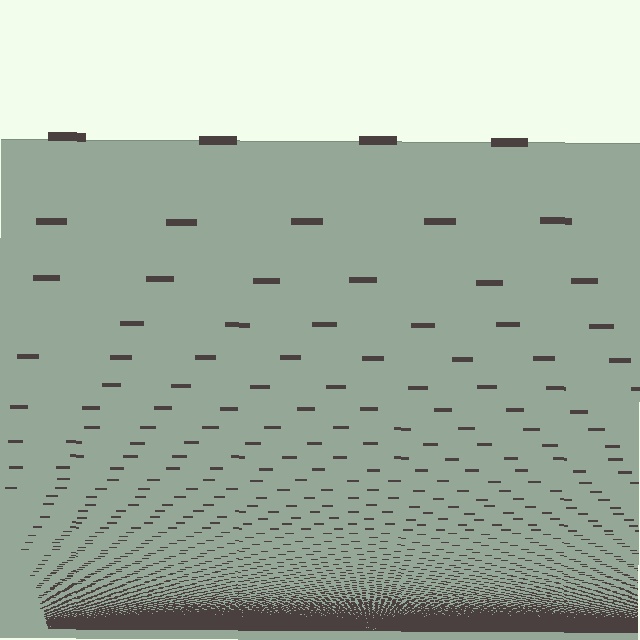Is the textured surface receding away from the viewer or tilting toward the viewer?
The surface appears to tilt toward the viewer. Texture elements get larger and sparser toward the top.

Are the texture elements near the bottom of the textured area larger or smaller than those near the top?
Smaller. The gradient is inverted — elements near the bottom are smaller and denser.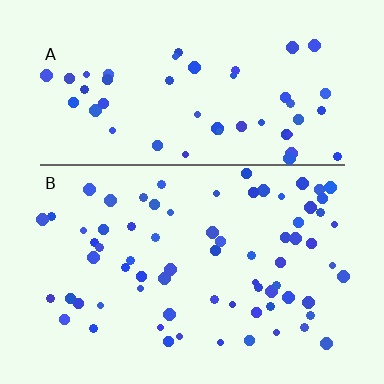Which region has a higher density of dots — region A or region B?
B (the bottom).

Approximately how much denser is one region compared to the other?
Approximately 1.3× — region B over region A.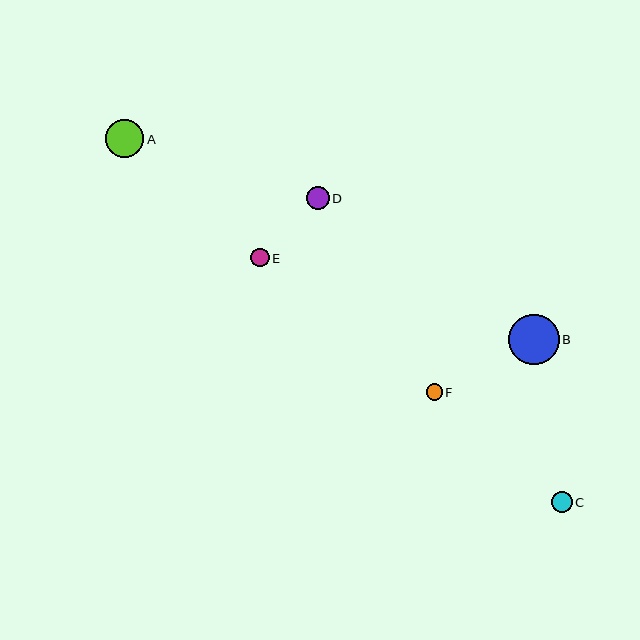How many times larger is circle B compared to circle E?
Circle B is approximately 2.7 times the size of circle E.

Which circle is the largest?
Circle B is the largest with a size of approximately 50 pixels.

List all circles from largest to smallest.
From largest to smallest: B, A, D, C, E, F.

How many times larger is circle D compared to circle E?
Circle D is approximately 1.3 times the size of circle E.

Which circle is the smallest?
Circle F is the smallest with a size of approximately 16 pixels.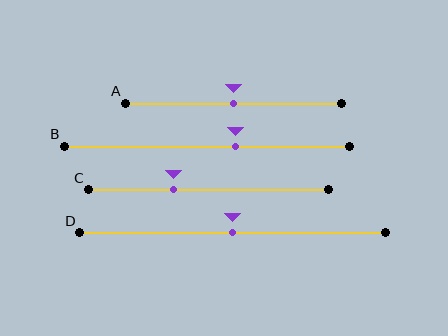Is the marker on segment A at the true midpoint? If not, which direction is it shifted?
Yes, the marker on segment A is at the true midpoint.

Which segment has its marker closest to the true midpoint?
Segment A has its marker closest to the true midpoint.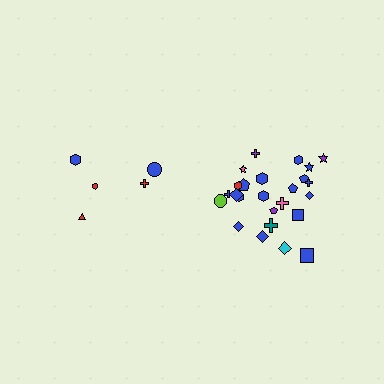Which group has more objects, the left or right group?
The right group.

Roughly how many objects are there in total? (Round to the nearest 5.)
Roughly 30 objects in total.